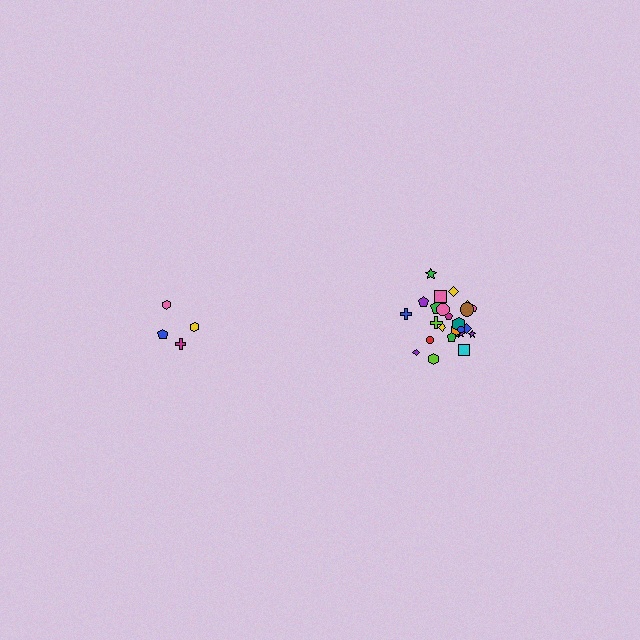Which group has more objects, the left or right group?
The right group.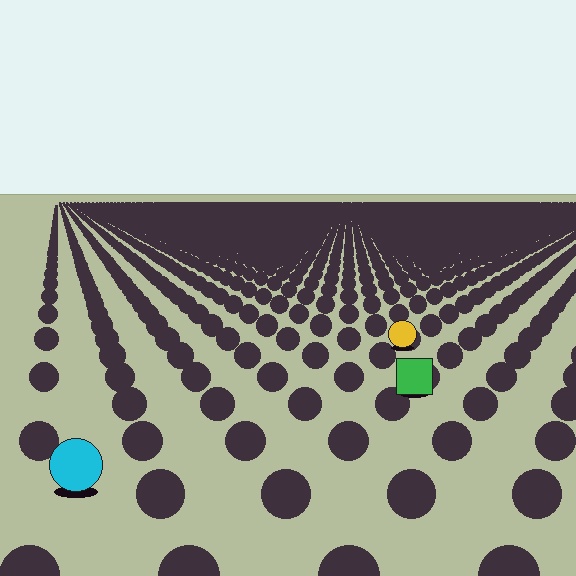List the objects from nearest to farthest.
From nearest to farthest: the cyan circle, the green square, the yellow circle.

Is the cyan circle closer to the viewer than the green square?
Yes. The cyan circle is closer — you can tell from the texture gradient: the ground texture is coarser near it.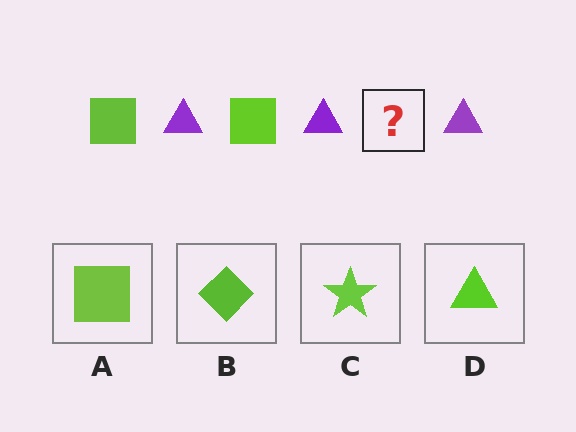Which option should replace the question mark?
Option A.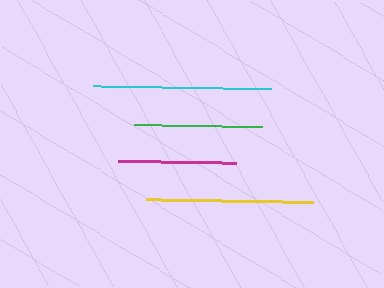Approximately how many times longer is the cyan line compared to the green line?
The cyan line is approximately 1.4 times the length of the green line.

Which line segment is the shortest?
The magenta line is the shortest at approximately 119 pixels.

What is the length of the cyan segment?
The cyan segment is approximately 178 pixels long.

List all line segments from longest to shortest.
From longest to shortest: cyan, yellow, green, magenta.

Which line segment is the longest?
The cyan line is the longest at approximately 178 pixels.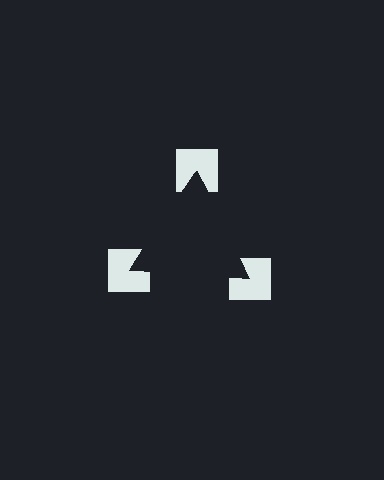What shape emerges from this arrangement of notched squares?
An illusory triangle — its edges are inferred from the aligned wedge cuts in the notched squares, not physically drawn.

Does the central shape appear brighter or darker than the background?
It typically appears slightly darker than the background, even though no actual brightness change is drawn.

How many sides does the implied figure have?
3 sides.